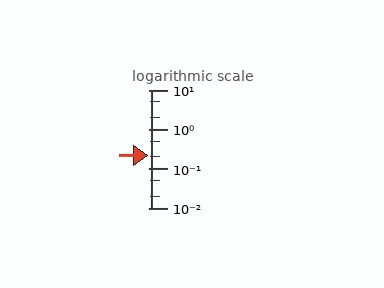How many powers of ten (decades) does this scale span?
The scale spans 3 decades, from 0.01 to 10.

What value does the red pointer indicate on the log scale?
The pointer indicates approximately 0.21.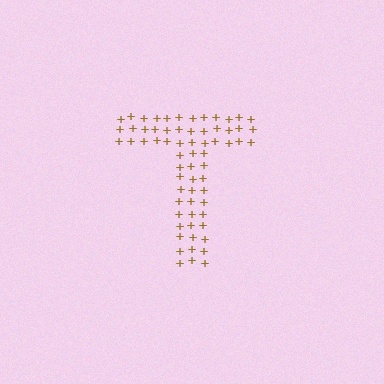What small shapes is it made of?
It is made of small plus signs.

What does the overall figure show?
The overall figure shows the letter T.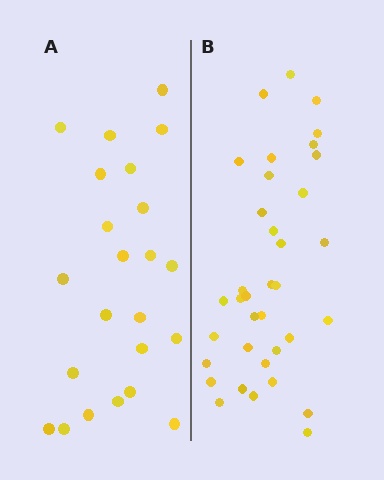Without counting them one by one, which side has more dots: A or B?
Region B (the right region) has more dots.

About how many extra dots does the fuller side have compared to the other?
Region B has approximately 15 more dots than region A.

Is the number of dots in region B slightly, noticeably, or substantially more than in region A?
Region B has substantially more. The ratio is roughly 1.6 to 1.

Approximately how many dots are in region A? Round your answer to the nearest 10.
About 20 dots. (The exact count is 23, which rounds to 20.)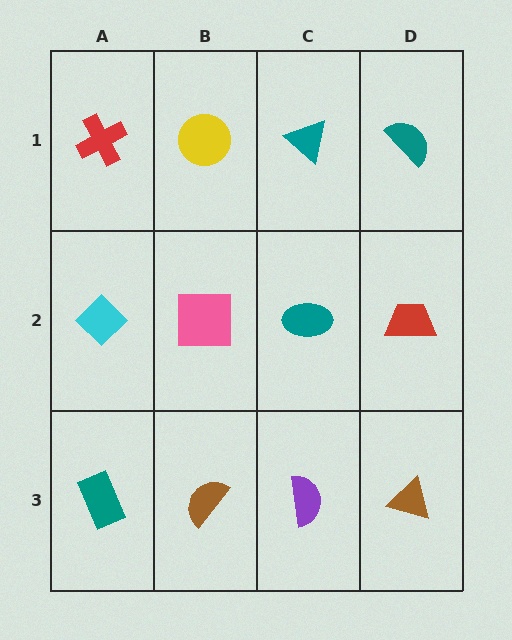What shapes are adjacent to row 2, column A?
A red cross (row 1, column A), a teal rectangle (row 3, column A), a pink square (row 2, column B).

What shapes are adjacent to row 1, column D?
A red trapezoid (row 2, column D), a teal triangle (row 1, column C).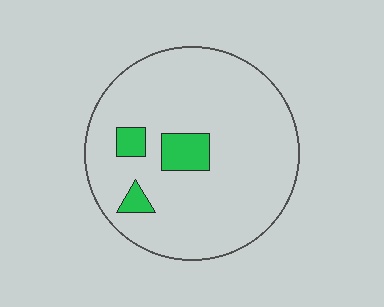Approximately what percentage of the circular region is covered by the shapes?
Approximately 10%.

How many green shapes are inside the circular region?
3.